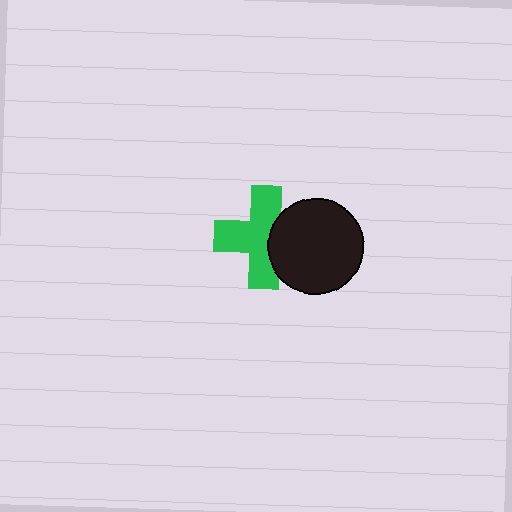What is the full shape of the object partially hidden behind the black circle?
The partially hidden object is a green cross.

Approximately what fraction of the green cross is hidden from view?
Roughly 31% of the green cross is hidden behind the black circle.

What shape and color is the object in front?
The object in front is a black circle.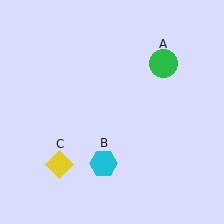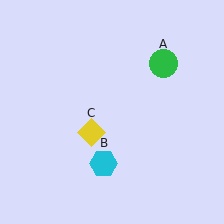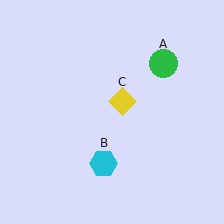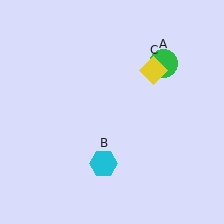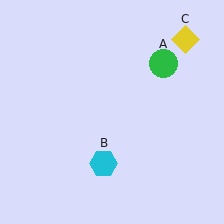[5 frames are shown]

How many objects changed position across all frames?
1 object changed position: yellow diamond (object C).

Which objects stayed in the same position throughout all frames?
Green circle (object A) and cyan hexagon (object B) remained stationary.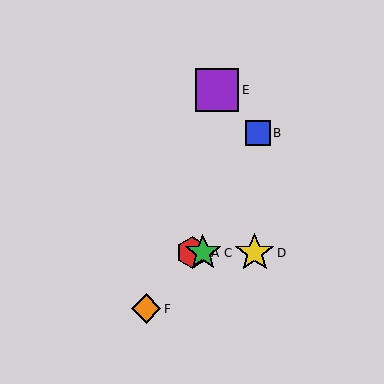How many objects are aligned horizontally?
3 objects (A, C, D) are aligned horizontally.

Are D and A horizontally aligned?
Yes, both are at y≈253.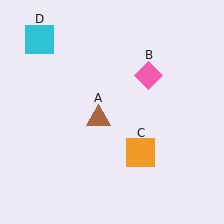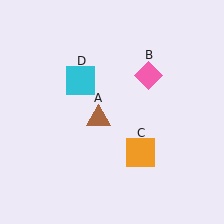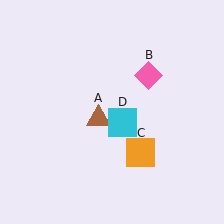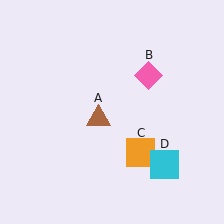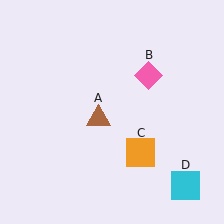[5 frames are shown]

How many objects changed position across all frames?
1 object changed position: cyan square (object D).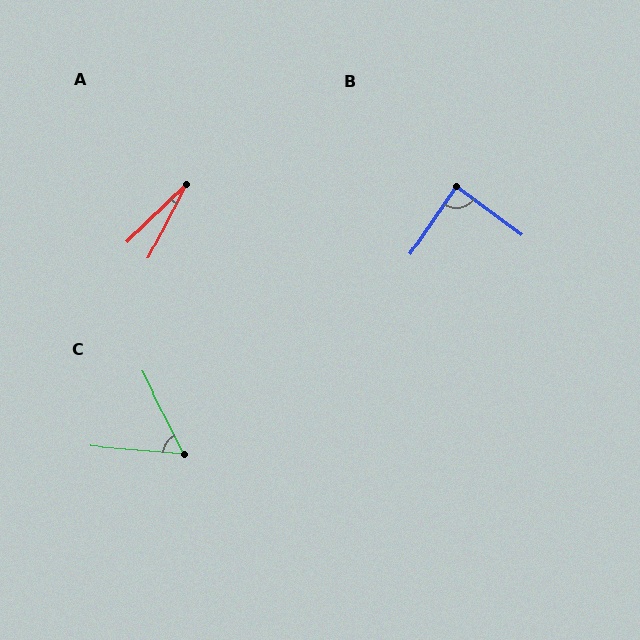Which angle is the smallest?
A, at approximately 19 degrees.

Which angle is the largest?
B, at approximately 88 degrees.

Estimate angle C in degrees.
Approximately 59 degrees.